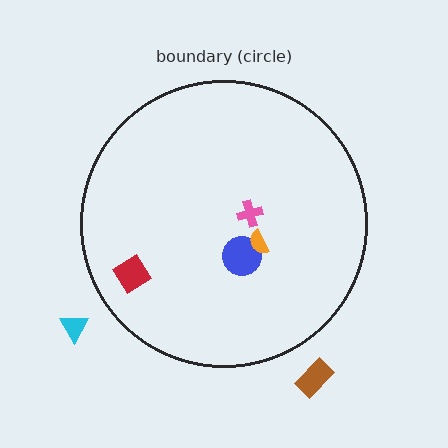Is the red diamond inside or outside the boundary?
Inside.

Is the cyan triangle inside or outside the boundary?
Outside.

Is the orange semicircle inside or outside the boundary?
Inside.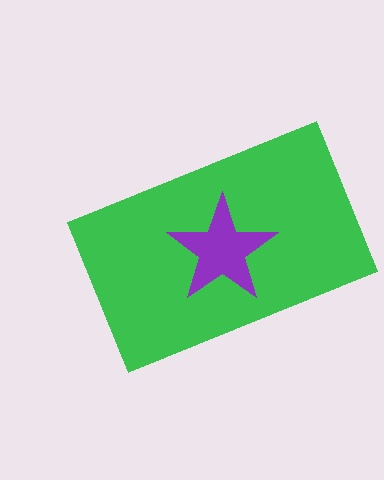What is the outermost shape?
The green rectangle.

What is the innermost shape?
The purple star.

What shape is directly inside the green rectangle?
The purple star.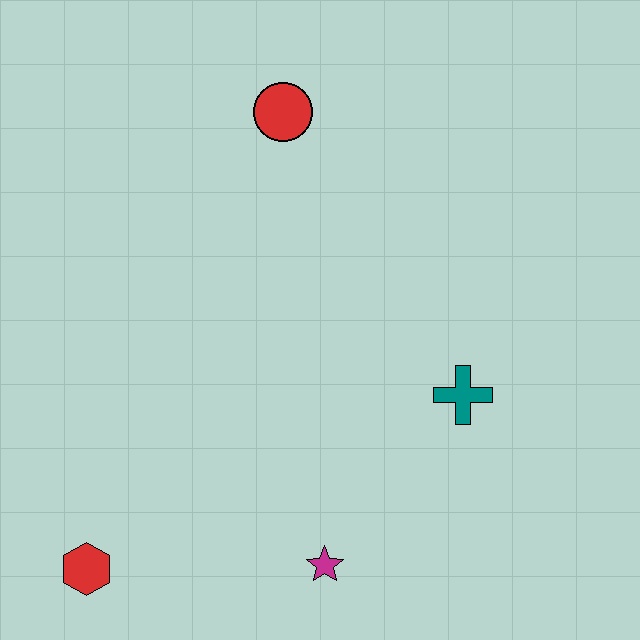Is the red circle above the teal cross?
Yes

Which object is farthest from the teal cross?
The red hexagon is farthest from the teal cross.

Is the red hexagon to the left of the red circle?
Yes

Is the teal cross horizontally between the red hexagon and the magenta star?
No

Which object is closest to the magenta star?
The teal cross is closest to the magenta star.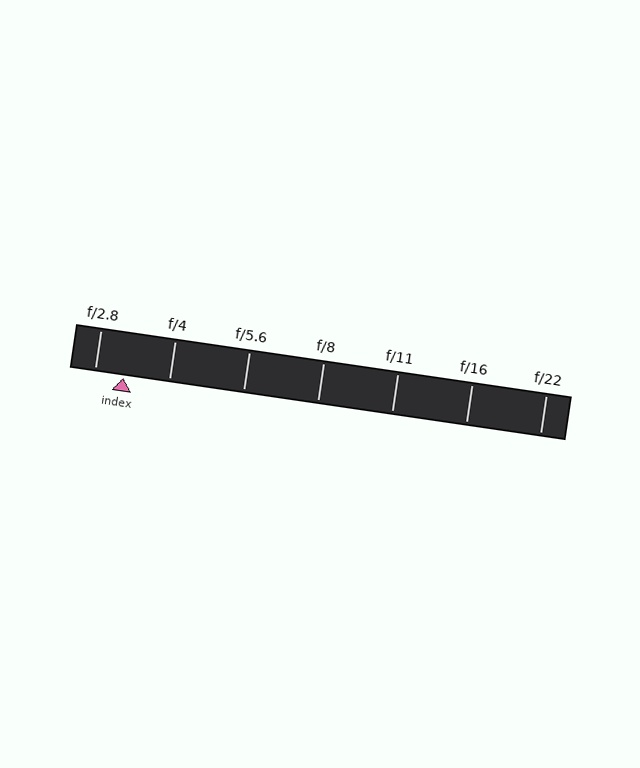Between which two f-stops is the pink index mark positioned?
The index mark is between f/2.8 and f/4.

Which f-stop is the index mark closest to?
The index mark is closest to f/2.8.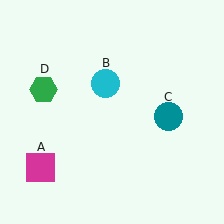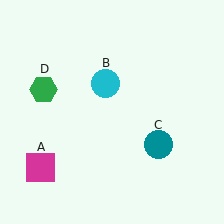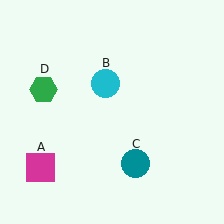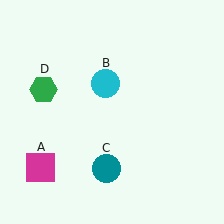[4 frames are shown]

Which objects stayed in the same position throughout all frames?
Magenta square (object A) and cyan circle (object B) and green hexagon (object D) remained stationary.